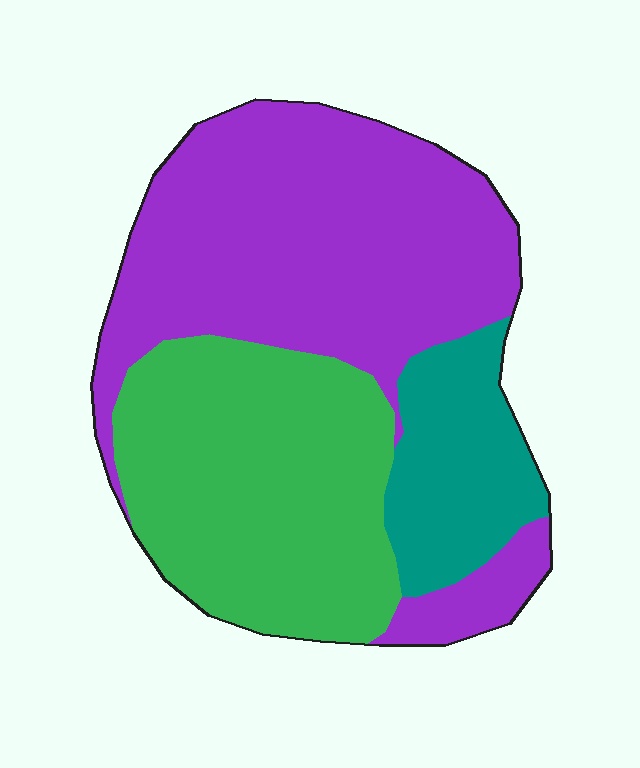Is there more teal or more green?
Green.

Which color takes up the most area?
Purple, at roughly 50%.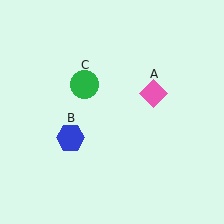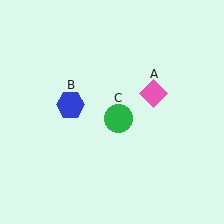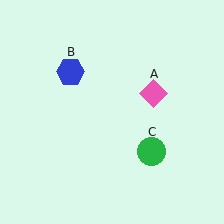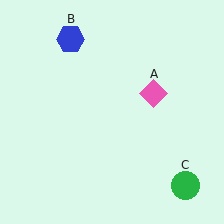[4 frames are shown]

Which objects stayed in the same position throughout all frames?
Pink diamond (object A) remained stationary.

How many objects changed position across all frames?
2 objects changed position: blue hexagon (object B), green circle (object C).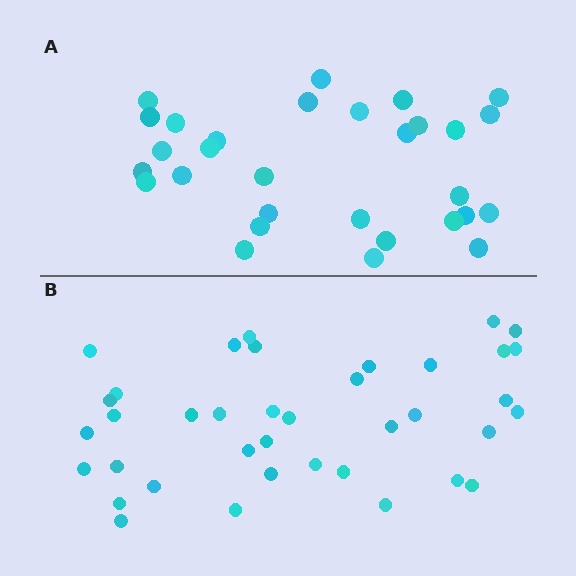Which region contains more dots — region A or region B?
Region B (the bottom region) has more dots.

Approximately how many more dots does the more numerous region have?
Region B has roughly 8 or so more dots than region A.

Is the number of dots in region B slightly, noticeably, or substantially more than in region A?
Region B has noticeably more, but not dramatically so. The ratio is roughly 1.3 to 1.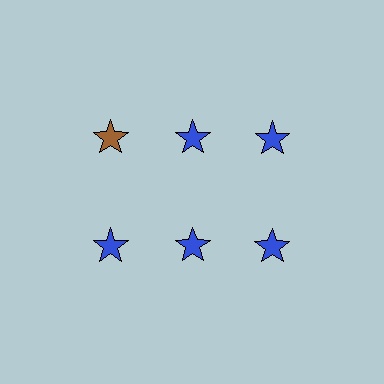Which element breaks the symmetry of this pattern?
The brown star in the top row, leftmost column breaks the symmetry. All other shapes are blue stars.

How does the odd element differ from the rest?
It has a different color: brown instead of blue.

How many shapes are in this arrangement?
There are 6 shapes arranged in a grid pattern.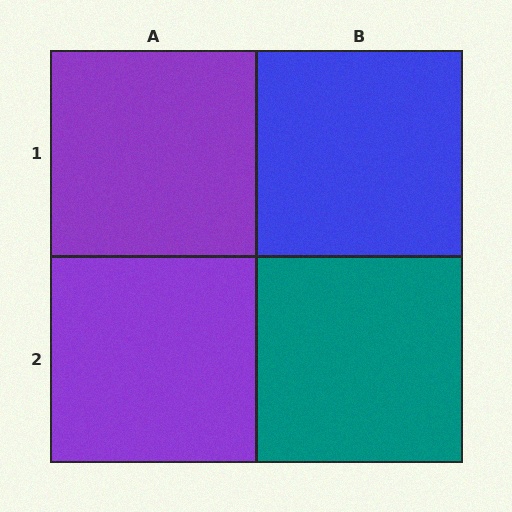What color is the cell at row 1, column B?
Blue.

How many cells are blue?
1 cell is blue.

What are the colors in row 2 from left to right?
Purple, teal.